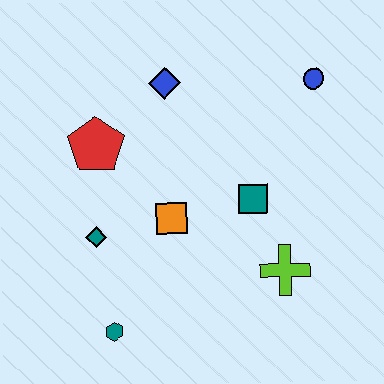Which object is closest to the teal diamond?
The orange square is closest to the teal diamond.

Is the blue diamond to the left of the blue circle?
Yes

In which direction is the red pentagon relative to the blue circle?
The red pentagon is to the left of the blue circle.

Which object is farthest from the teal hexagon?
The blue circle is farthest from the teal hexagon.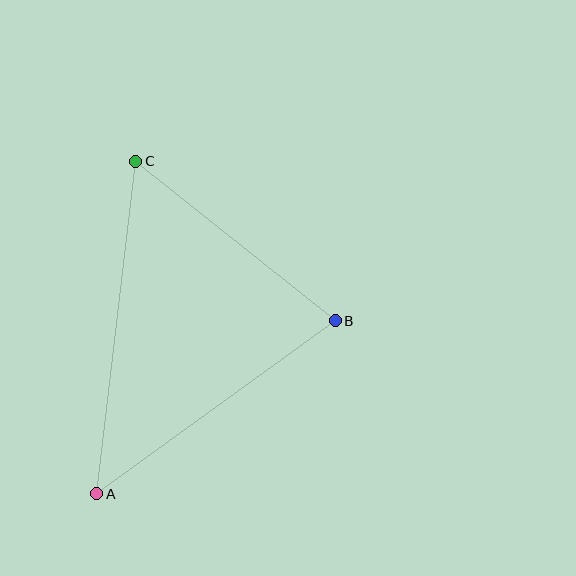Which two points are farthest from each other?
Points A and C are farthest from each other.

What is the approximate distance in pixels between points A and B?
The distance between A and B is approximately 295 pixels.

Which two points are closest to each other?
Points B and C are closest to each other.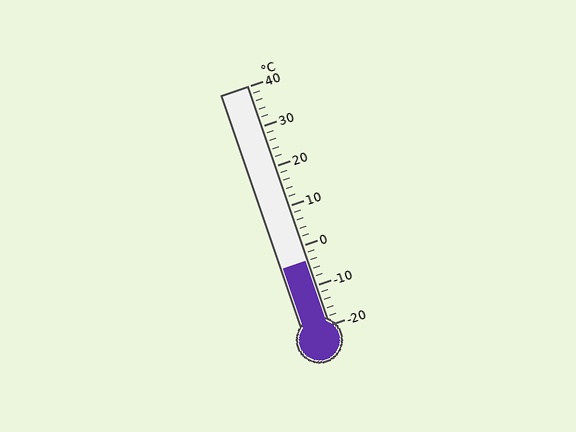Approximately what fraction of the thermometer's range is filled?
The thermometer is filled to approximately 25% of its range.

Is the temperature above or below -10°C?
The temperature is above -10°C.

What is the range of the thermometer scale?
The thermometer scale ranges from -20°C to 40°C.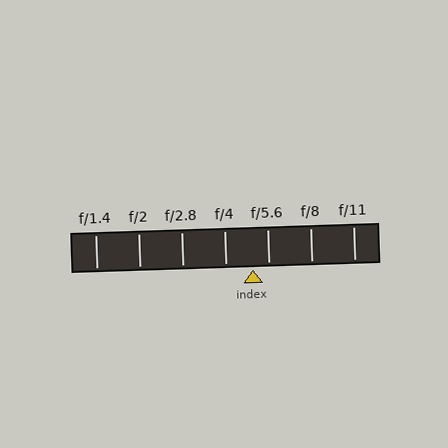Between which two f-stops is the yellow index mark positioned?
The index mark is between f/4 and f/5.6.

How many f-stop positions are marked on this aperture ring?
There are 7 f-stop positions marked.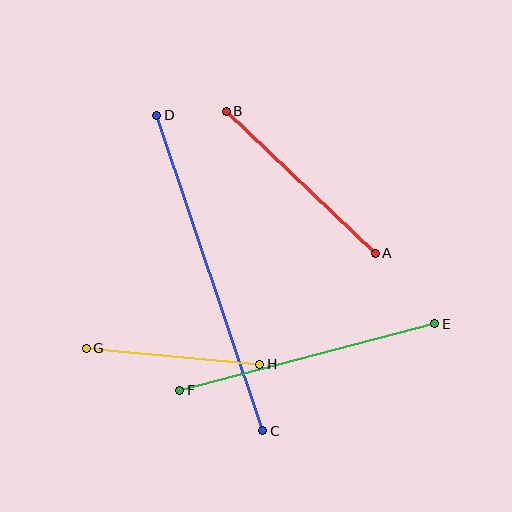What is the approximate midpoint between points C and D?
The midpoint is at approximately (210, 273) pixels.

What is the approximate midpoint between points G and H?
The midpoint is at approximately (173, 356) pixels.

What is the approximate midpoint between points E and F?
The midpoint is at approximately (307, 357) pixels.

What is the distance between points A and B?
The distance is approximately 206 pixels.